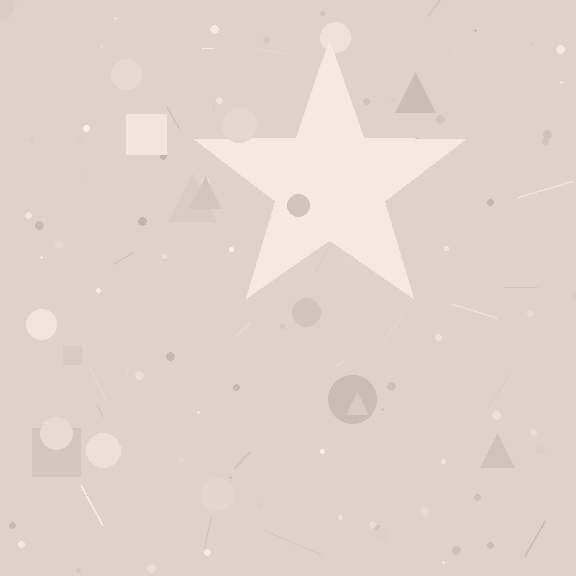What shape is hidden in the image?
A star is hidden in the image.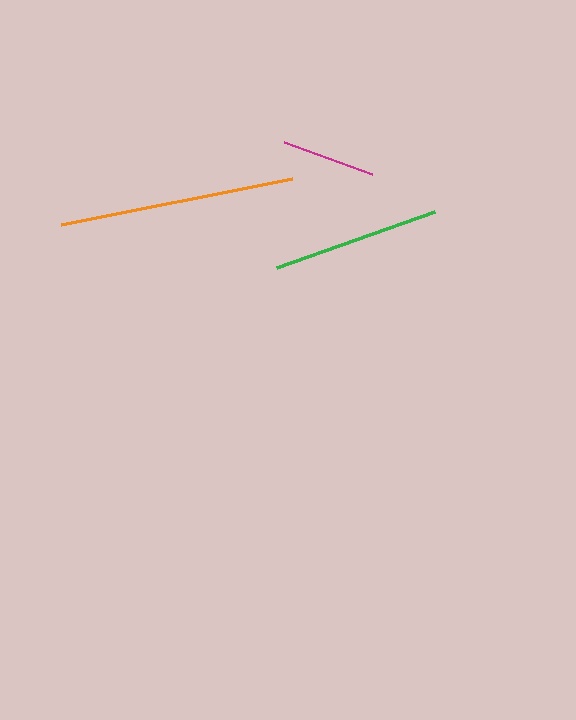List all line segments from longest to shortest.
From longest to shortest: orange, green, magenta.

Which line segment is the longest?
The orange line is the longest at approximately 236 pixels.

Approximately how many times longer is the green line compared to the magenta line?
The green line is approximately 1.8 times the length of the magenta line.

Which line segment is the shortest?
The magenta line is the shortest at approximately 94 pixels.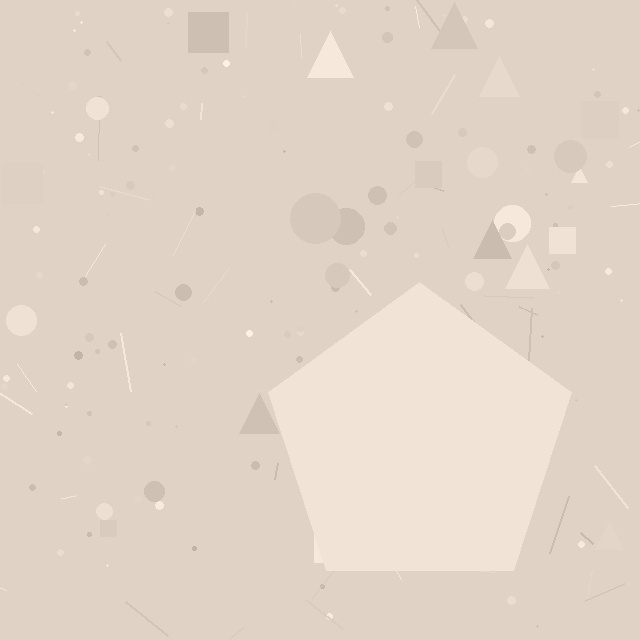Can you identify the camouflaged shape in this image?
The camouflaged shape is a pentagon.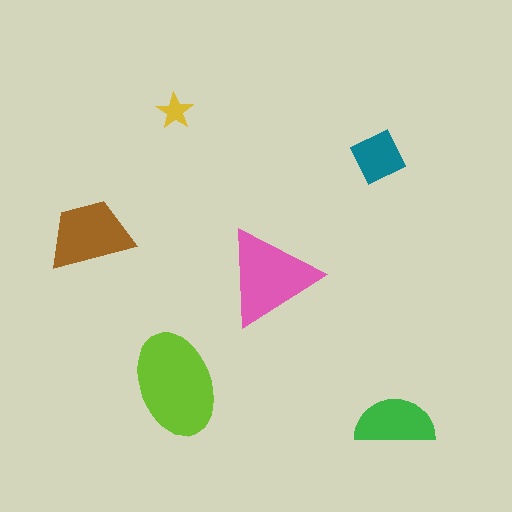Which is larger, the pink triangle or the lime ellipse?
The lime ellipse.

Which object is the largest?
The lime ellipse.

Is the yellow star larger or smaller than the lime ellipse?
Smaller.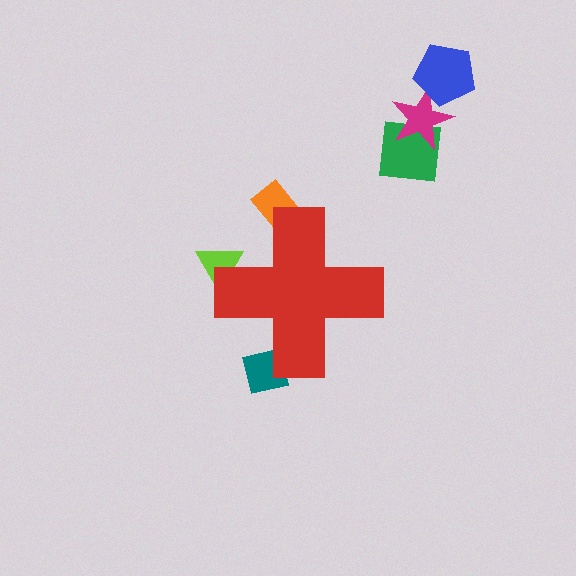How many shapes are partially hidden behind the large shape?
3 shapes are partially hidden.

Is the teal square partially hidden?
Yes, the teal square is partially hidden behind the red cross.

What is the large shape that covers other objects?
A red cross.